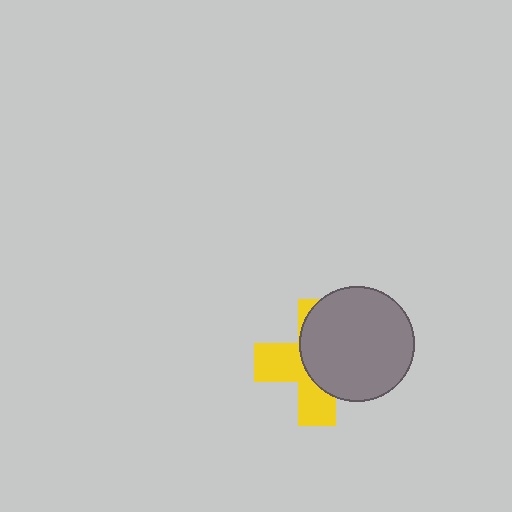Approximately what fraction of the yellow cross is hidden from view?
Roughly 54% of the yellow cross is hidden behind the gray circle.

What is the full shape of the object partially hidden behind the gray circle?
The partially hidden object is a yellow cross.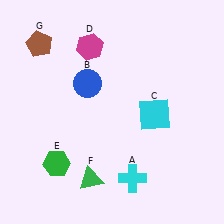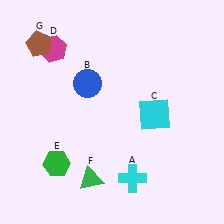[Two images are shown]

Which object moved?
The magenta hexagon (D) moved left.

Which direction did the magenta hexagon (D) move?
The magenta hexagon (D) moved left.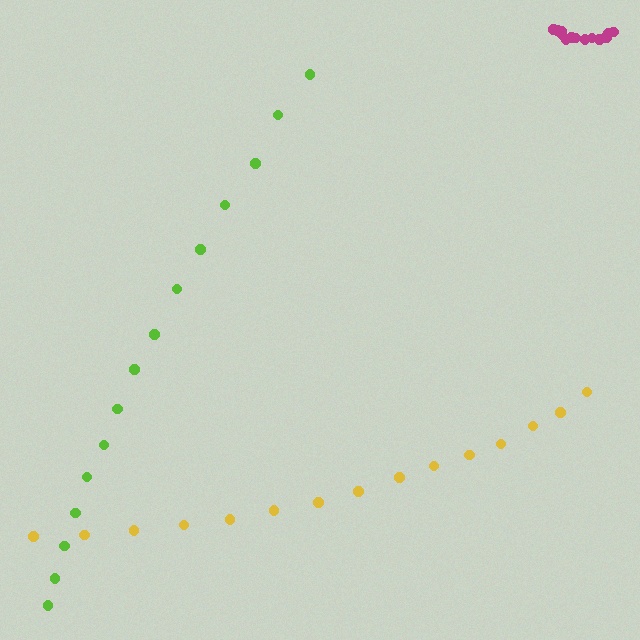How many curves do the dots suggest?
There are 3 distinct paths.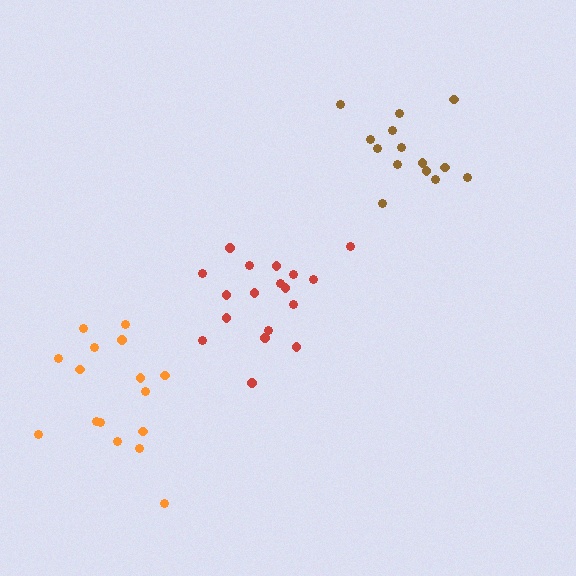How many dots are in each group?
Group 1: 16 dots, Group 2: 14 dots, Group 3: 18 dots (48 total).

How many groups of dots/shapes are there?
There are 3 groups.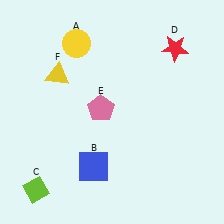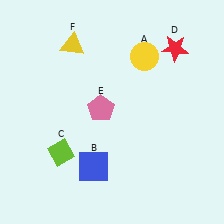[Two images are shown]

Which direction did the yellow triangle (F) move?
The yellow triangle (F) moved up.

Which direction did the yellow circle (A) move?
The yellow circle (A) moved right.